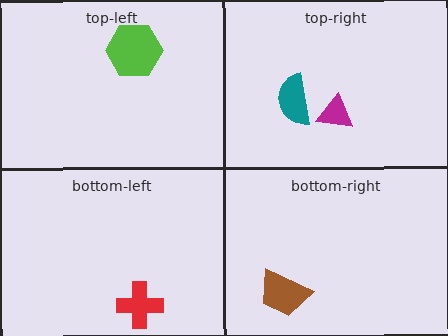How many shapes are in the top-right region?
2.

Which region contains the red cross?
The bottom-left region.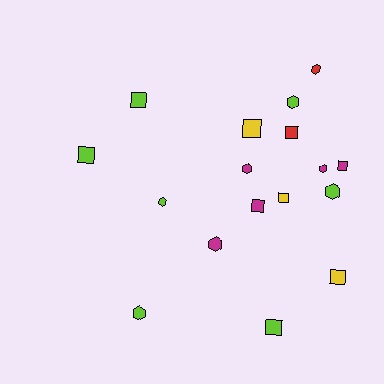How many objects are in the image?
There are 17 objects.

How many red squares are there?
There is 1 red square.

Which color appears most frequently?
Lime, with 7 objects.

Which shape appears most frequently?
Square, with 9 objects.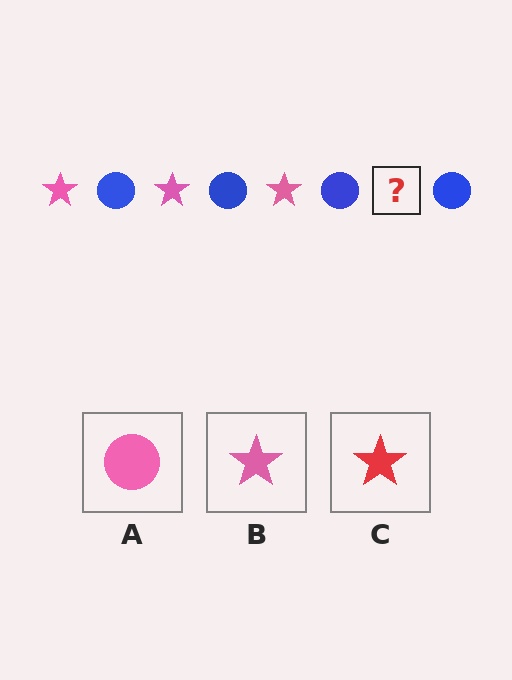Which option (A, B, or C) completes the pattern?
B.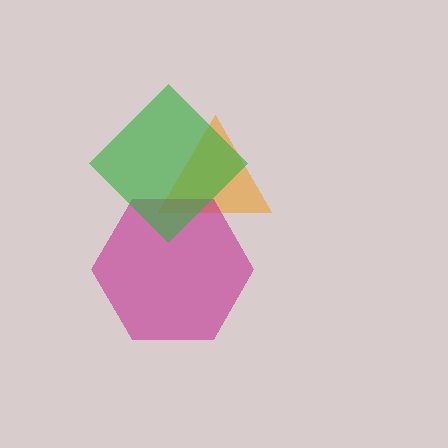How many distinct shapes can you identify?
There are 3 distinct shapes: an orange triangle, a magenta hexagon, a green diamond.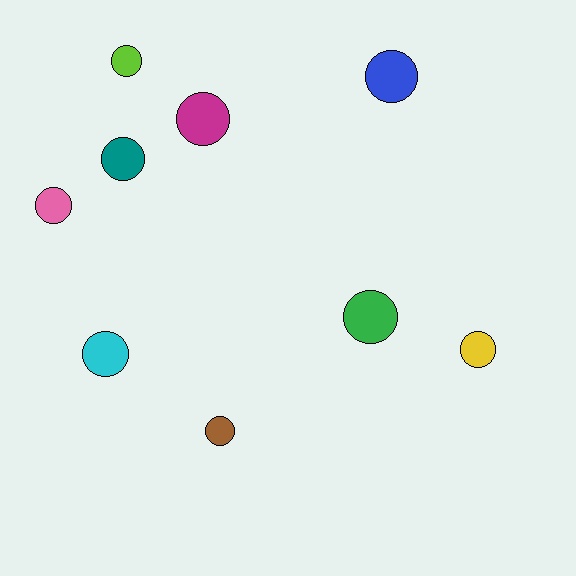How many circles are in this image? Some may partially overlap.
There are 9 circles.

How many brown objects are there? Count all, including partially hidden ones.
There is 1 brown object.